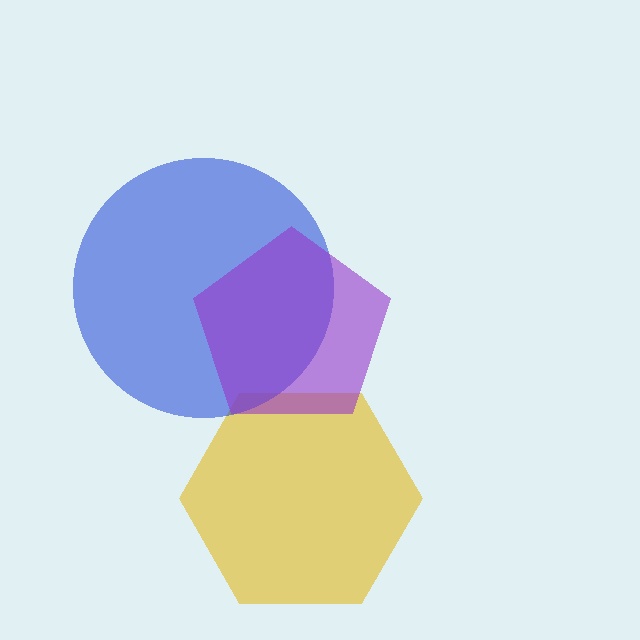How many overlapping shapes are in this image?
There are 3 overlapping shapes in the image.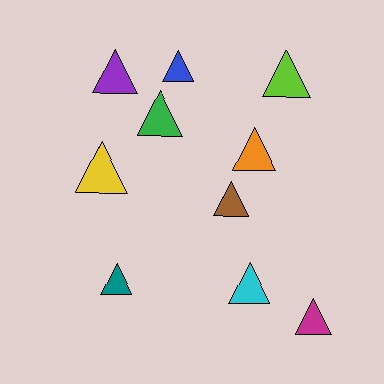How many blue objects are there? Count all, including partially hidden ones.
There is 1 blue object.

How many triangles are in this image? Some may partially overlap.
There are 10 triangles.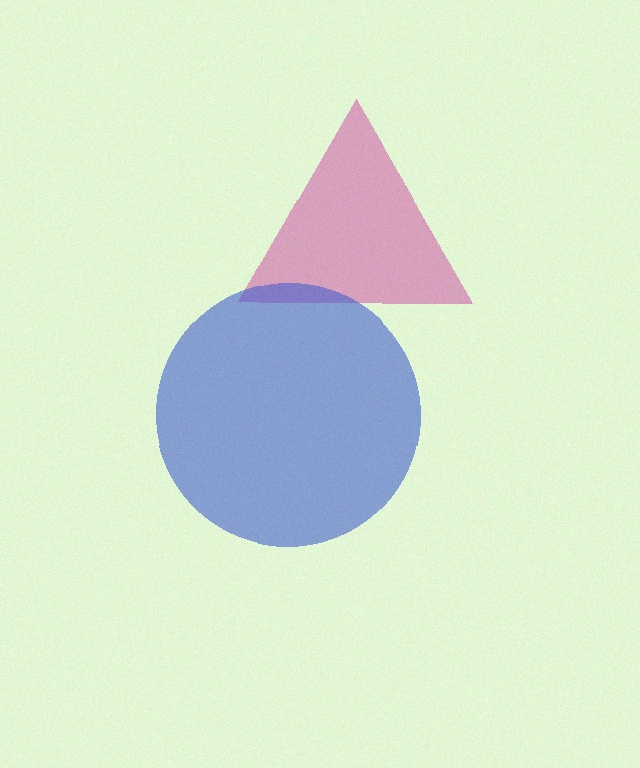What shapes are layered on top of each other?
The layered shapes are: a magenta triangle, a blue circle.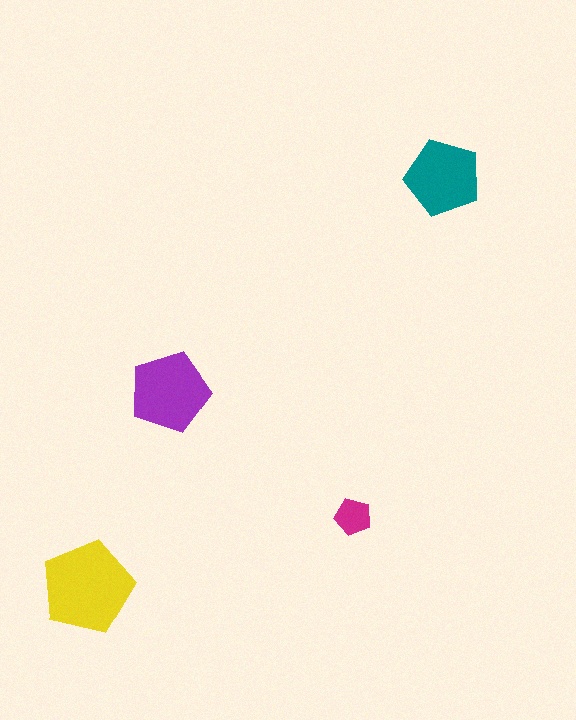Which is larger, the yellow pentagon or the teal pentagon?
The yellow one.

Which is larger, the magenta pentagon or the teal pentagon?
The teal one.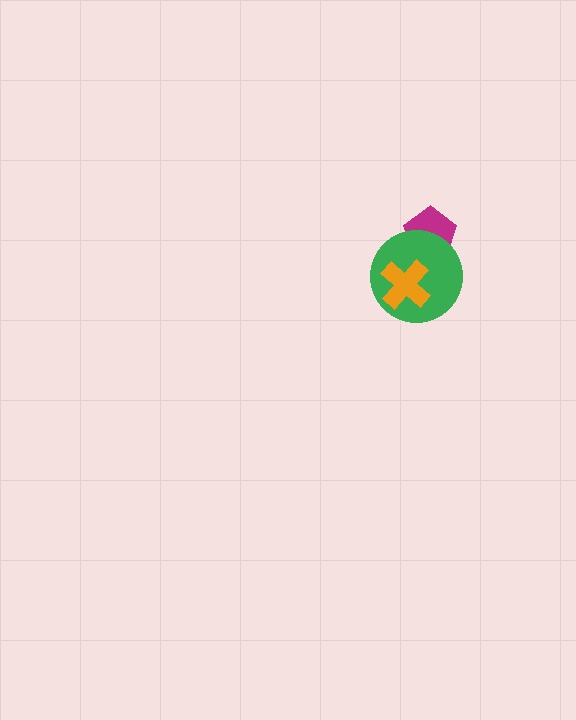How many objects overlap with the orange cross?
1 object overlaps with the orange cross.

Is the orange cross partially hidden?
No, no other shape covers it.